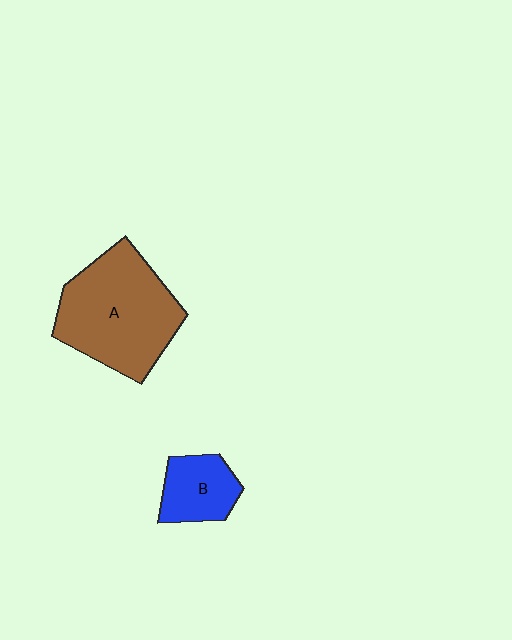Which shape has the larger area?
Shape A (brown).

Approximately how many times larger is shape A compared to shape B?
Approximately 2.5 times.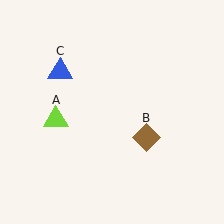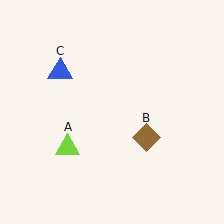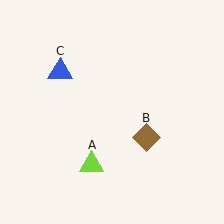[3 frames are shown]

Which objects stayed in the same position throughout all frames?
Brown diamond (object B) and blue triangle (object C) remained stationary.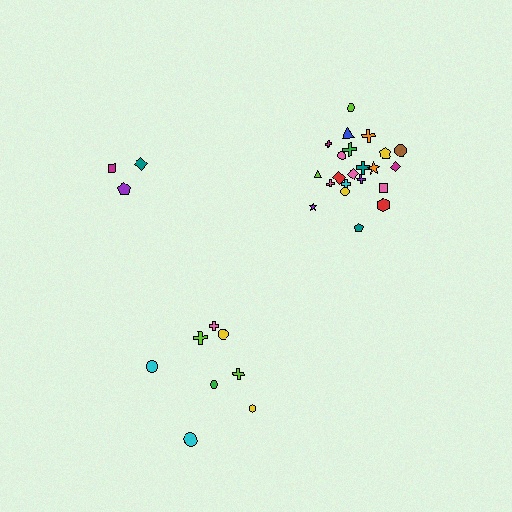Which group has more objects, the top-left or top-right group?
The top-right group.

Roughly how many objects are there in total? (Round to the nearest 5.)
Roughly 35 objects in total.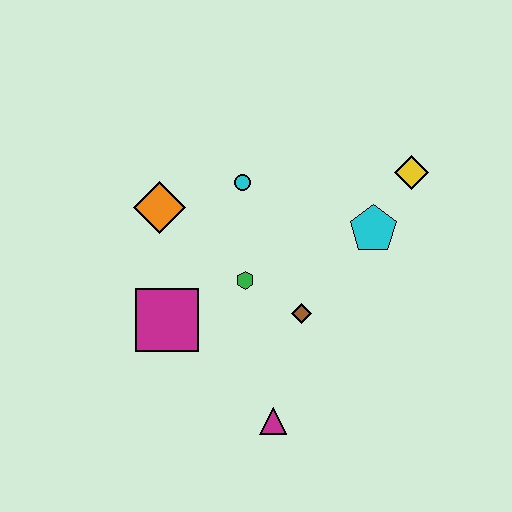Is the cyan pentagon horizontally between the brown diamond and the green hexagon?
No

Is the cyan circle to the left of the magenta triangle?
Yes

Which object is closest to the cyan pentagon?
The yellow diamond is closest to the cyan pentagon.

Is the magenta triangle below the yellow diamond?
Yes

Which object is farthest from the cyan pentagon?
The magenta square is farthest from the cyan pentagon.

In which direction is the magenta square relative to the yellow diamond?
The magenta square is to the left of the yellow diamond.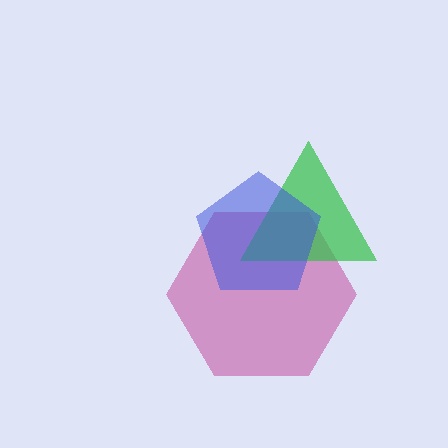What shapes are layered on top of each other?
The layered shapes are: a magenta hexagon, a green triangle, a blue pentagon.